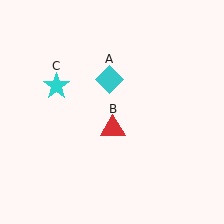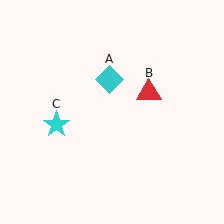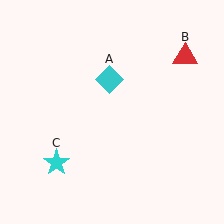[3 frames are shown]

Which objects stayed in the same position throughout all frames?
Cyan diamond (object A) remained stationary.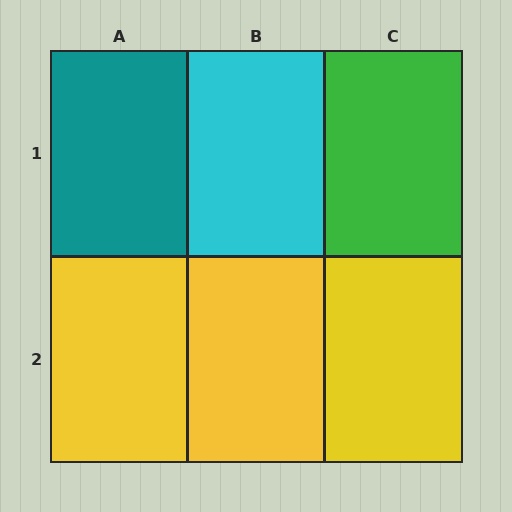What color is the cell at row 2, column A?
Yellow.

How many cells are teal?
1 cell is teal.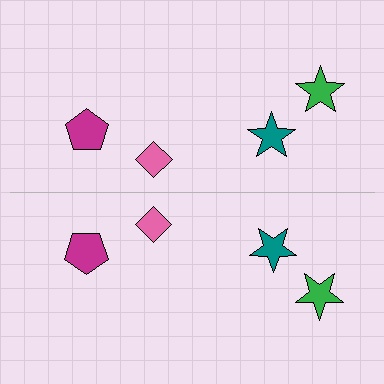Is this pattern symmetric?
Yes, this pattern has bilateral (reflection) symmetry.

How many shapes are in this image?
There are 8 shapes in this image.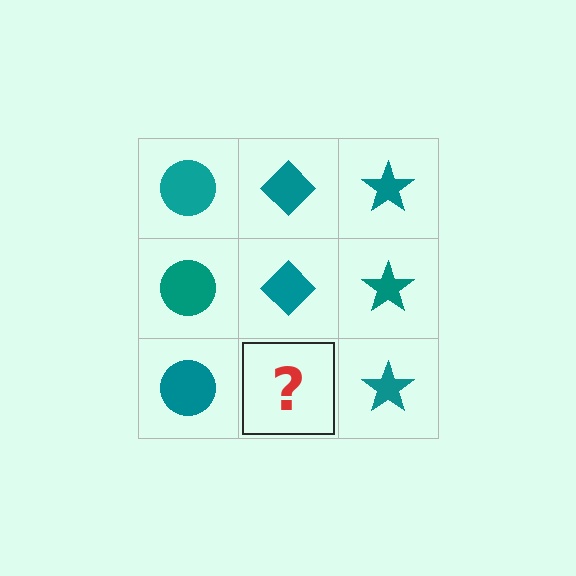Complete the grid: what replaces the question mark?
The question mark should be replaced with a teal diamond.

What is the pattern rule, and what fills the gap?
The rule is that each column has a consistent shape. The gap should be filled with a teal diamond.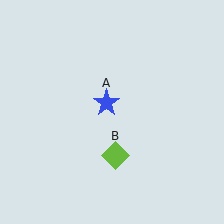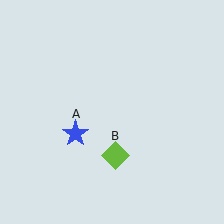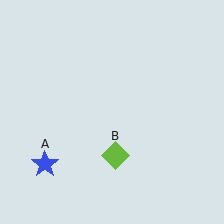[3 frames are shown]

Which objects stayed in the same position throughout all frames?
Lime diamond (object B) remained stationary.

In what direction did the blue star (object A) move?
The blue star (object A) moved down and to the left.